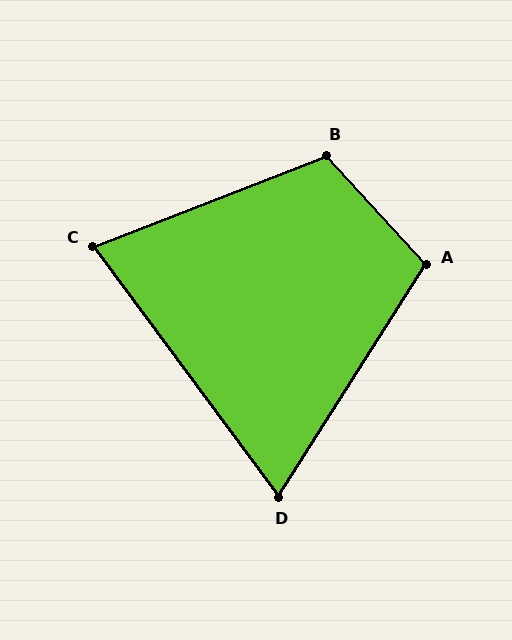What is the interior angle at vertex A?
Approximately 105 degrees (obtuse).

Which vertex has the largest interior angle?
B, at approximately 111 degrees.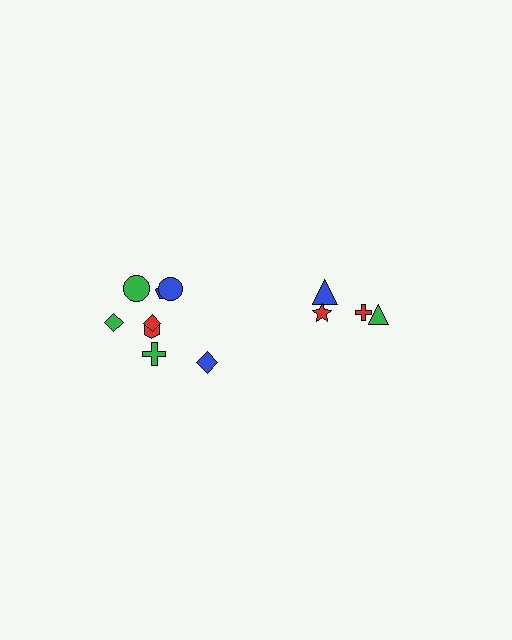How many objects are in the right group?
There are 4 objects.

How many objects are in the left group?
There are 8 objects.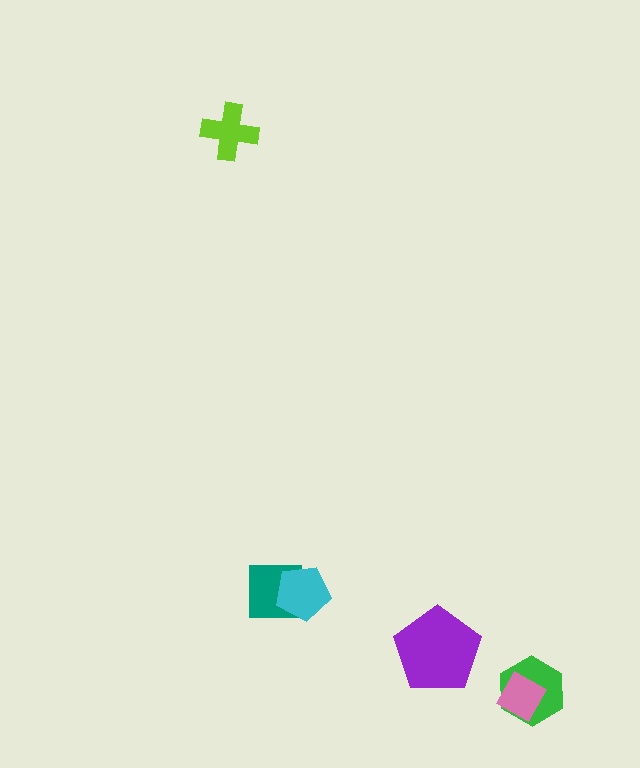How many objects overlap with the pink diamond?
1 object overlaps with the pink diamond.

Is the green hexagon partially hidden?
Yes, it is partially covered by another shape.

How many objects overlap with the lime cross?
0 objects overlap with the lime cross.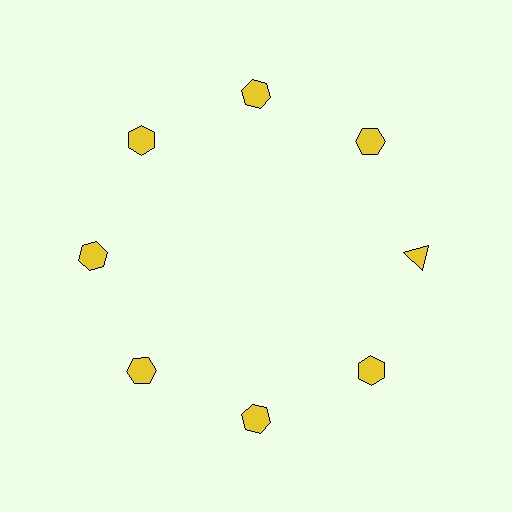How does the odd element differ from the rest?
It has a different shape: triangle instead of hexagon.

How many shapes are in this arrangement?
There are 8 shapes arranged in a ring pattern.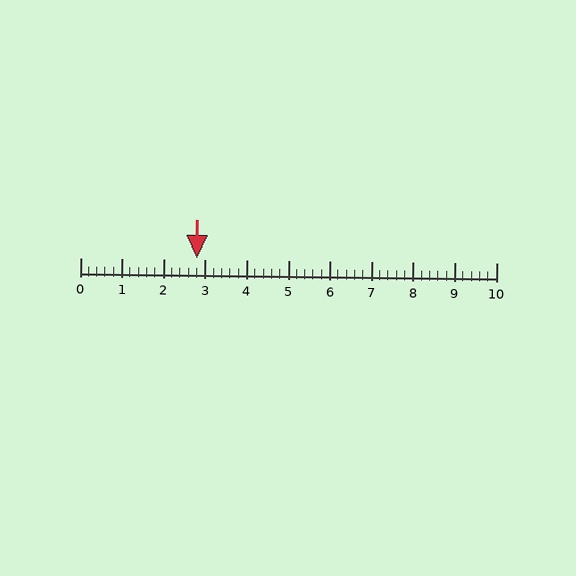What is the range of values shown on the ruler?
The ruler shows values from 0 to 10.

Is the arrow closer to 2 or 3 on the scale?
The arrow is closer to 3.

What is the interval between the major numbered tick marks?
The major tick marks are spaced 1 units apart.